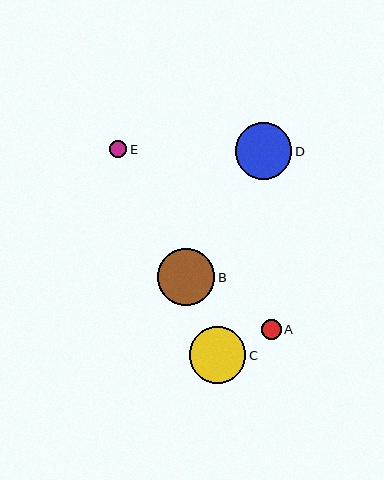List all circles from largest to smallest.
From largest to smallest: B, D, C, A, E.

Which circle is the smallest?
Circle E is the smallest with a size of approximately 17 pixels.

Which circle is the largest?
Circle B is the largest with a size of approximately 57 pixels.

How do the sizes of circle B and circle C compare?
Circle B and circle C are approximately the same size.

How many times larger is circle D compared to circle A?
Circle D is approximately 2.8 times the size of circle A.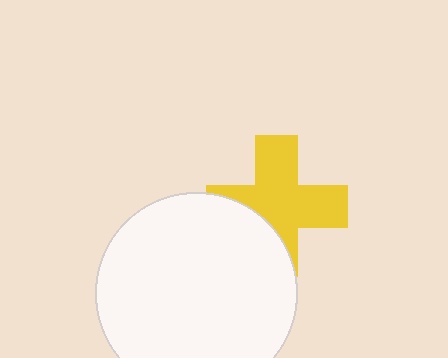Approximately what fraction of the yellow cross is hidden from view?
Roughly 31% of the yellow cross is hidden behind the white circle.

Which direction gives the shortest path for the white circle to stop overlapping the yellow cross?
Moving toward the lower-left gives the shortest separation.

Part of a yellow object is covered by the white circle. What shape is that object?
It is a cross.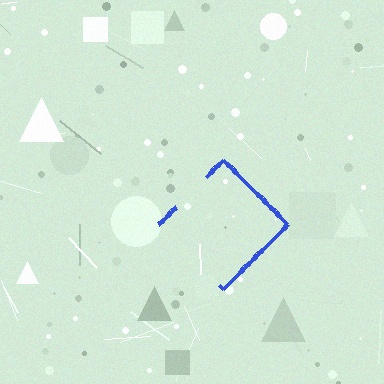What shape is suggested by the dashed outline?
The dashed outline suggests a diamond.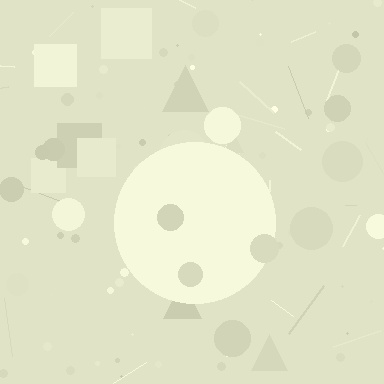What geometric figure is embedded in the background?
A circle is embedded in the background.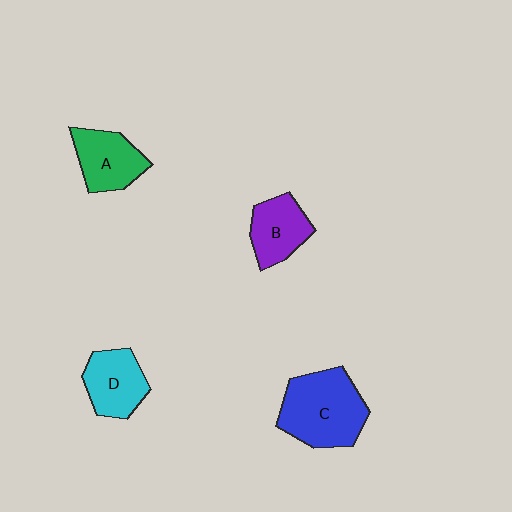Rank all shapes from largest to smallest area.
From largest to smallest: C (blue), A (green), D (cyan), B (purple).